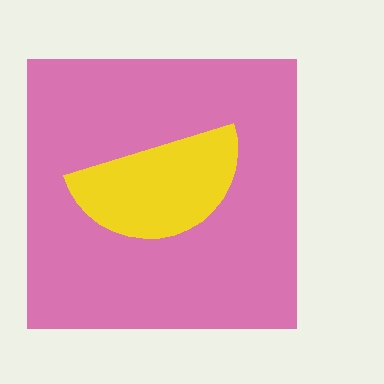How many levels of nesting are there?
2.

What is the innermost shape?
The yellow semicircle.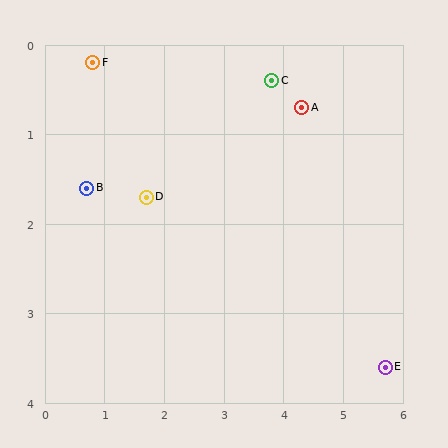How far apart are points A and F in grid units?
Points A and F are about 3.5 grid units apart.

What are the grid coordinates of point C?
Point C is at approximately (3.8, 0.4).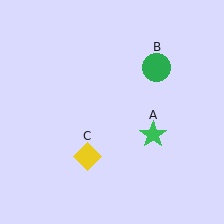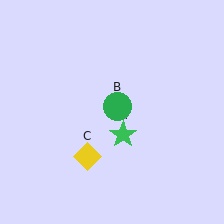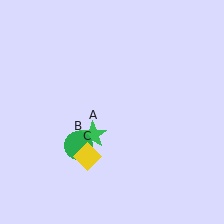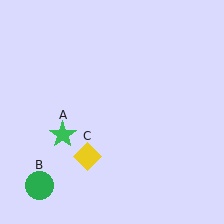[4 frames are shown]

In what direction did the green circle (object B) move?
The green circle (object B) moved down and to the left.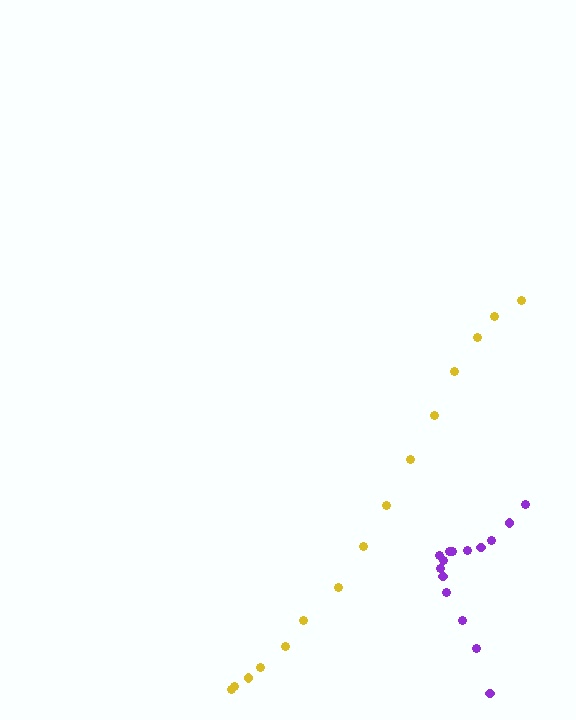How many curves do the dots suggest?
There are 2 distinct paths.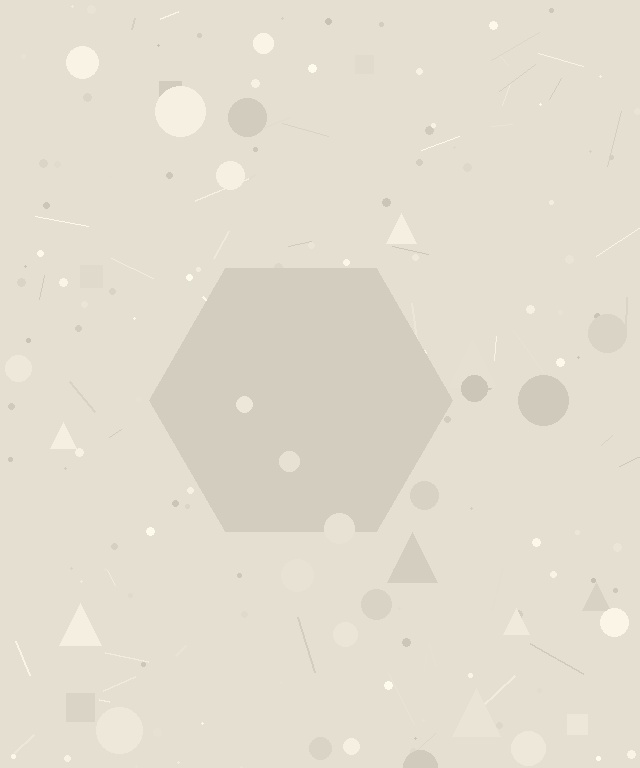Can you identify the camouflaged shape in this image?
The camouflaged shape is a hexagon.